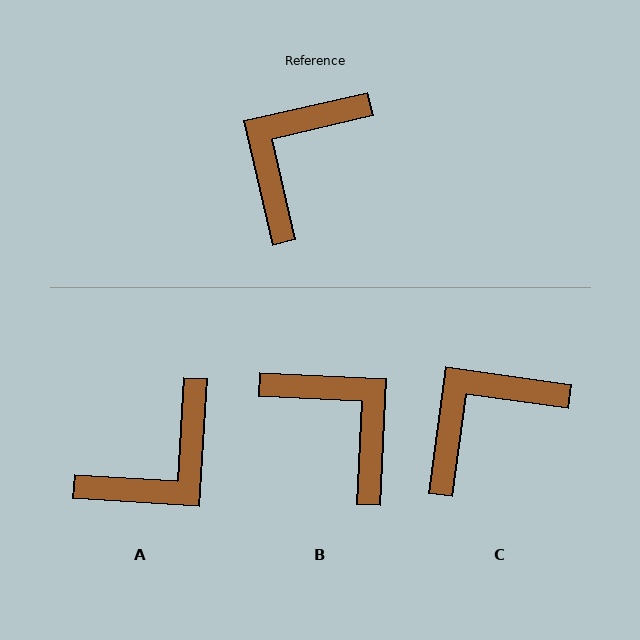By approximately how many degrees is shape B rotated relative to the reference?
Approximately 106 degrees clockwise.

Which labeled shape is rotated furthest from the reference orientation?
A, about 164 degrees away.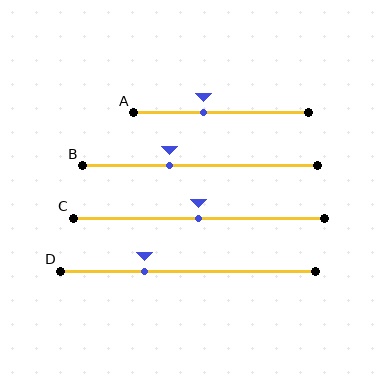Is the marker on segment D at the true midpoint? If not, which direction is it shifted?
No, the marker on segment D is shifted to the left by about 17% of the segment length.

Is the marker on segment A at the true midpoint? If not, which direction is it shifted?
No, the marker on segment A is shifted to the left by about 10% of the segment length.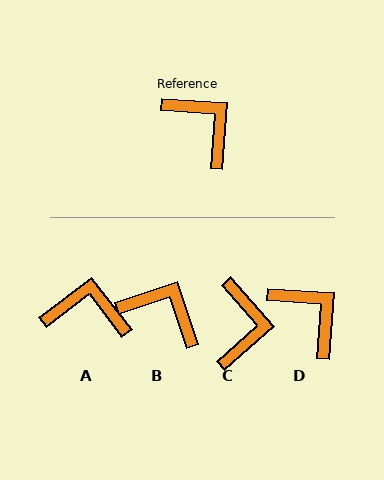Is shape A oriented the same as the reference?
No, it is off by about 41 degrees.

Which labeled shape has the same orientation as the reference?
D.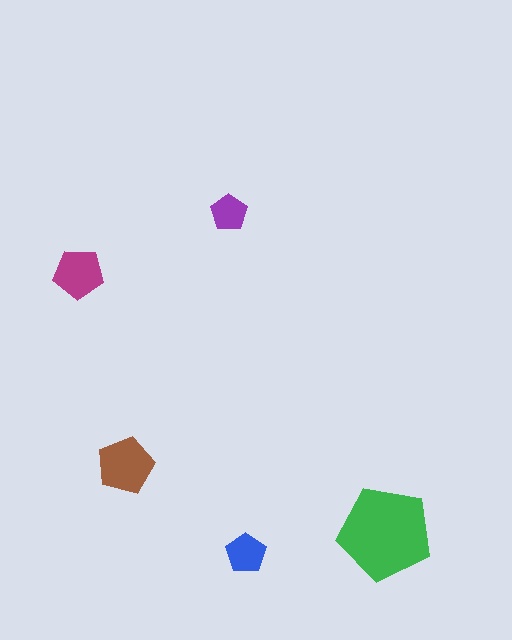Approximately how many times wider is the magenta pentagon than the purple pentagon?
About 1.5 times wider.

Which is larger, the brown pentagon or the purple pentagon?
The brown one.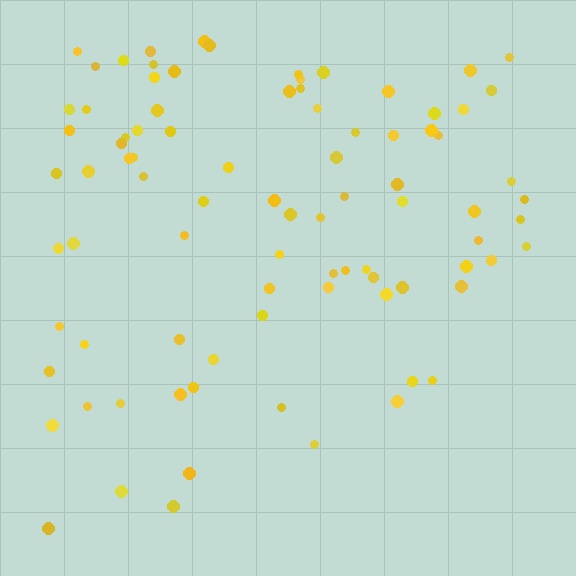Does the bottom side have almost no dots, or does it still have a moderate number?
Still a moderate number, just noticeably fewer than the top.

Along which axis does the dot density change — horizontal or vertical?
Vertical.